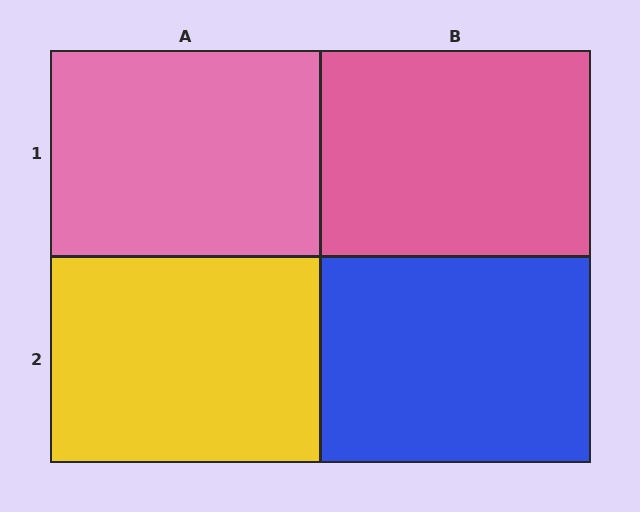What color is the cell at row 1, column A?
Pink.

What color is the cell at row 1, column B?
Pink.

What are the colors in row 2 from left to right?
Yellow, blue.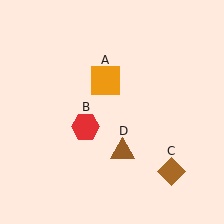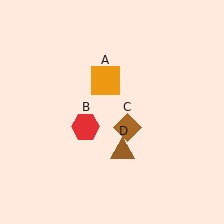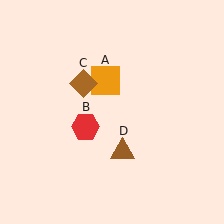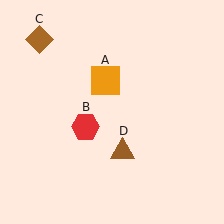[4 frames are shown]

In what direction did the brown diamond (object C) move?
The brown diamond (object C) moved up and to the left.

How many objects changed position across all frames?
1 object changed position: brown diamond (object C).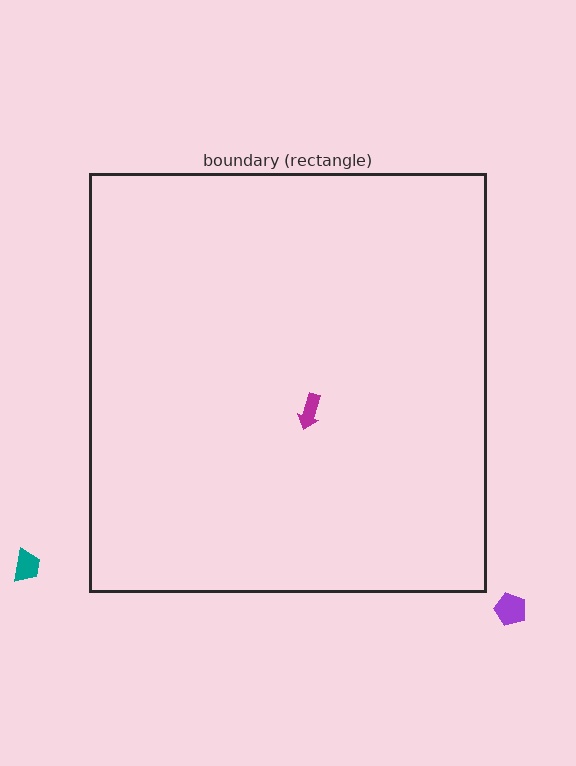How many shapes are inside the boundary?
1 inside, 2 outside.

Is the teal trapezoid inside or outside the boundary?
Outside.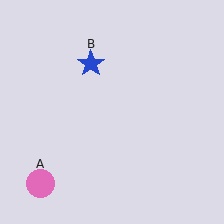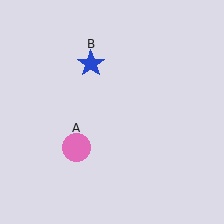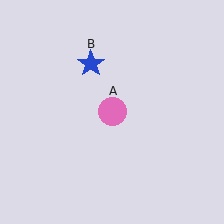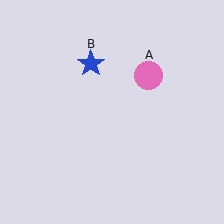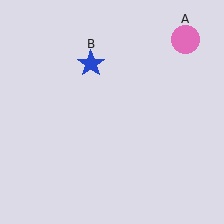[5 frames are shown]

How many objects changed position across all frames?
1 object changed position: pink circle (object A).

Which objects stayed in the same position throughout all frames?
Blue star (object B) remained stationary.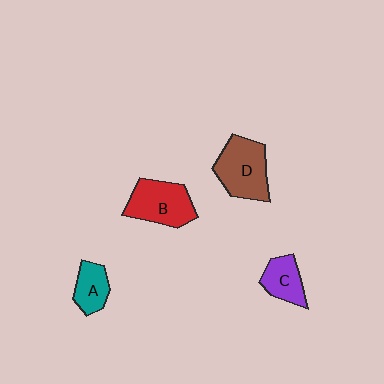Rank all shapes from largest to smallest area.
From largest to smallest: D (brown), B (red), C (purple), A (teal).